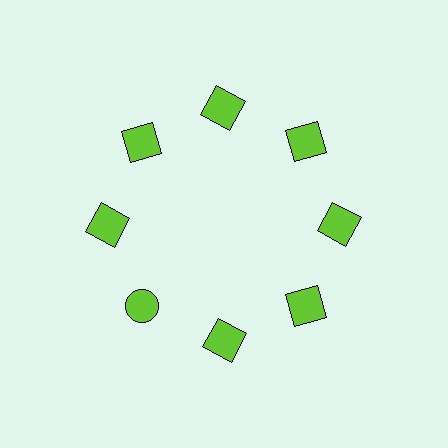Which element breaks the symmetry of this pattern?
The lime circle at roughly the 8 o'clock position breaks the symmetry. All other shapes are lime squares.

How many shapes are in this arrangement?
There are 8 shapes arranged in a ring pattern.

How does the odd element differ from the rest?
It has a different shape: circle instead of square.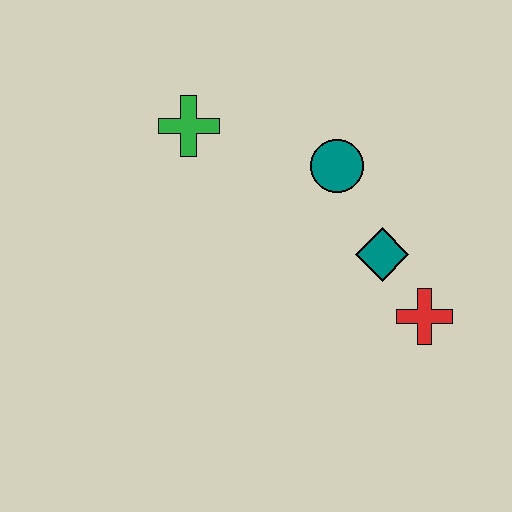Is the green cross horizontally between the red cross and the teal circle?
No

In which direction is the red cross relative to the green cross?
The red cross is to the right of the green cross.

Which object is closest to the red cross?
The teal diamond is closest to the red cross.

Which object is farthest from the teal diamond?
The green cross is farthest from the teal diamond.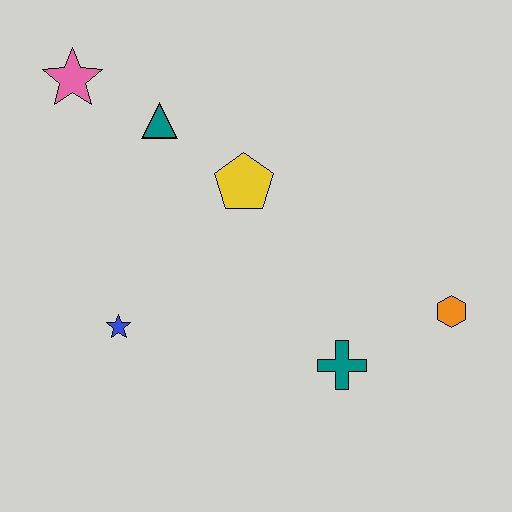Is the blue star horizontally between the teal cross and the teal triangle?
No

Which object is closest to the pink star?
The teal triangle is closest to the pink star.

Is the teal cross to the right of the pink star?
Yes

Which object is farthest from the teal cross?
The pink star is farthest from the teal cross.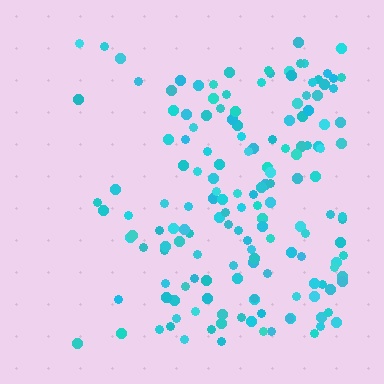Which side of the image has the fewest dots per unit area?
The left.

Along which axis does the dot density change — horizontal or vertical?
Horizontal.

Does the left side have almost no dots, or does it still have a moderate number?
Still a moderate number, just noticeably fewer than the right.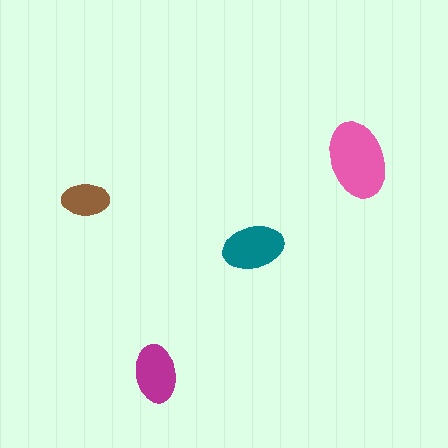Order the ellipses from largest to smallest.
the pink one, the teal one, the magenta one, the brown one.